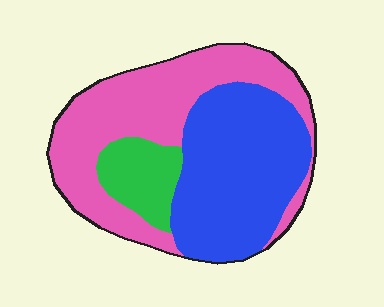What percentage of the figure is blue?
Blue covers roughly 45% of the figure.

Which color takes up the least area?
Green, at roughly 10%.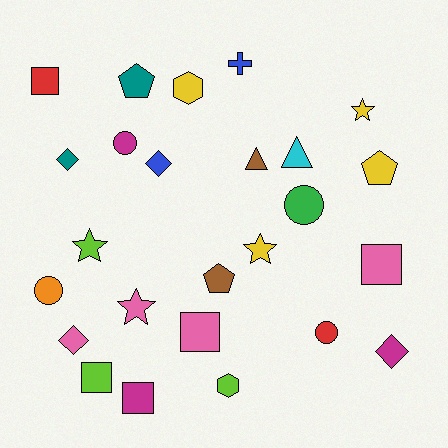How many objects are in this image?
There are 25 objects.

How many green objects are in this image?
There is 1 green object.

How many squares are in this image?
There are 5 squares.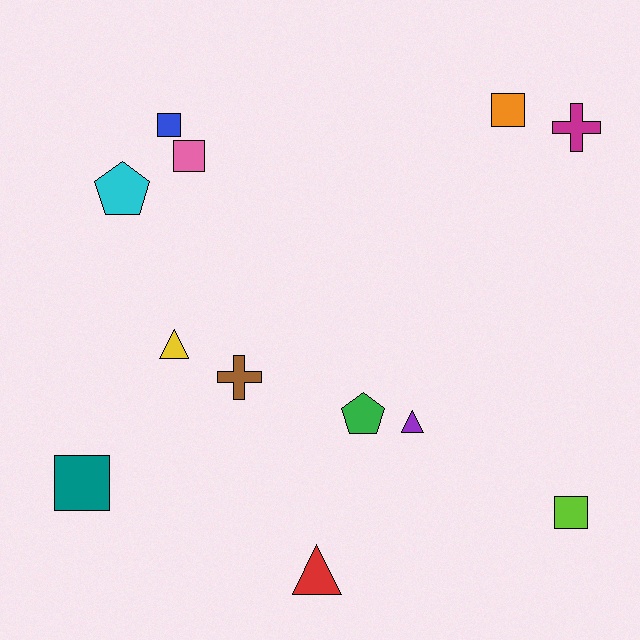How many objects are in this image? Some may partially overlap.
There are 12 objects.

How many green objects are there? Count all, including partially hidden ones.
There is 1 green object.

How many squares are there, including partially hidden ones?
There are 5 squares.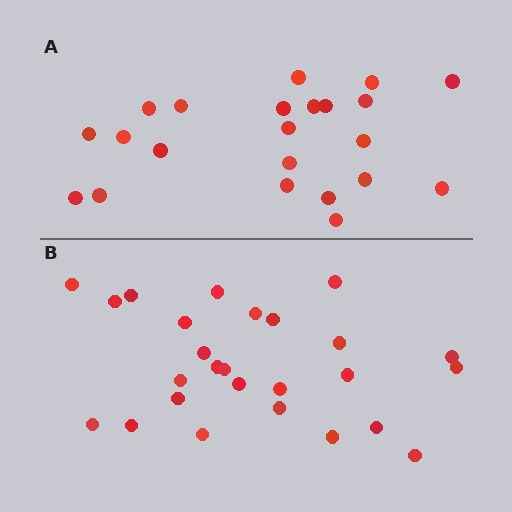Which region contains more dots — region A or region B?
Region B (the bottom region) has more dots.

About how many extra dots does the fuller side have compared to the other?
Region B has about 4 more dots than region A.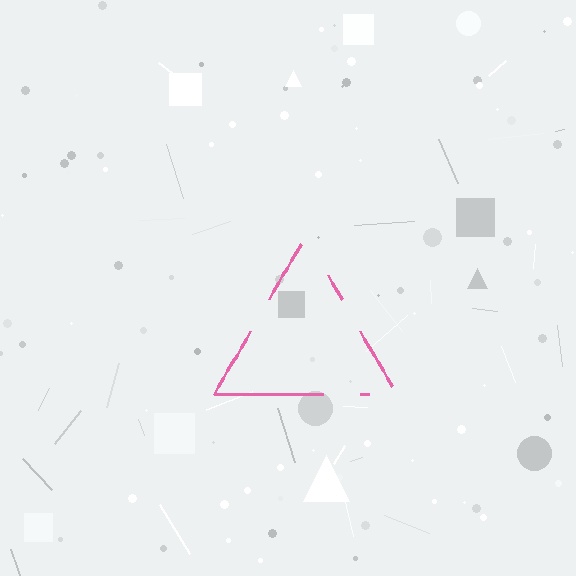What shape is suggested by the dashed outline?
The dashed outline suggests a triangle.